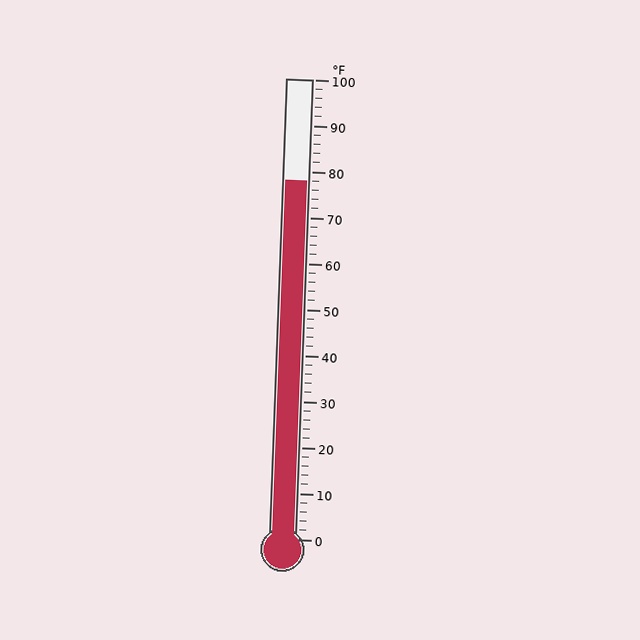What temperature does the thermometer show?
The thermometer shows approximately 78°F.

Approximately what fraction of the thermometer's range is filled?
The thermometer is filled to approximately 80% of its range.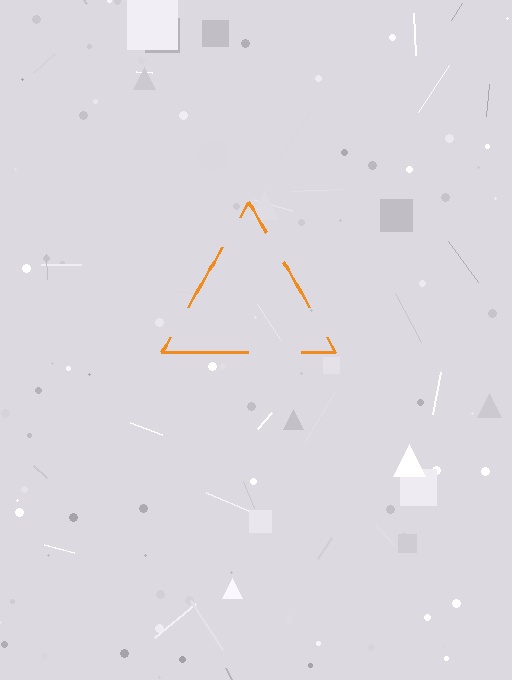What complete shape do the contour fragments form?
The contour fragments form a triangle.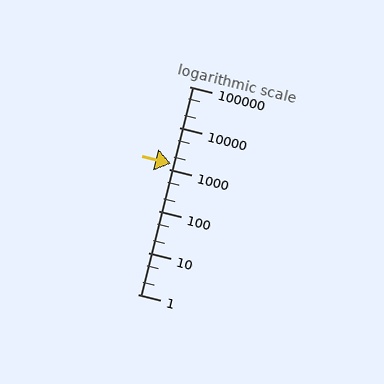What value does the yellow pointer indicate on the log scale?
The pointer indicates approximately 1400.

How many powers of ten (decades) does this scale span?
The scale spans 5 decades, from 1 to 100000.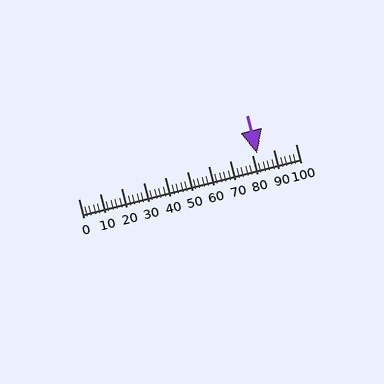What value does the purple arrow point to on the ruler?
The purple arrow points to approximately 82.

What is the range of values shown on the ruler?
The ruler shows values from 0 to 100.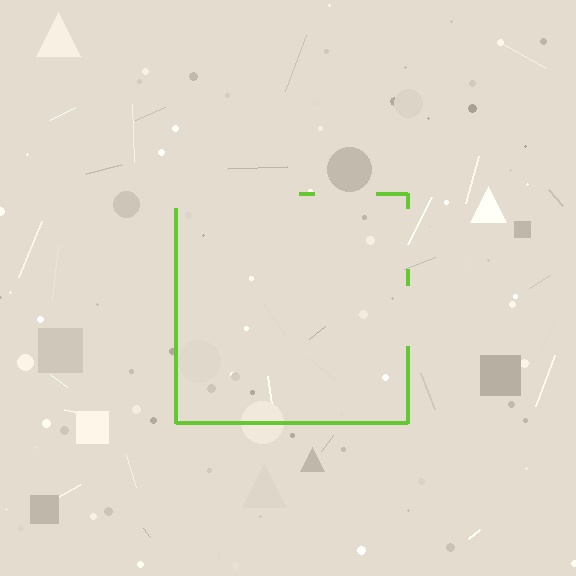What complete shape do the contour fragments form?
The contour fragments form a square.